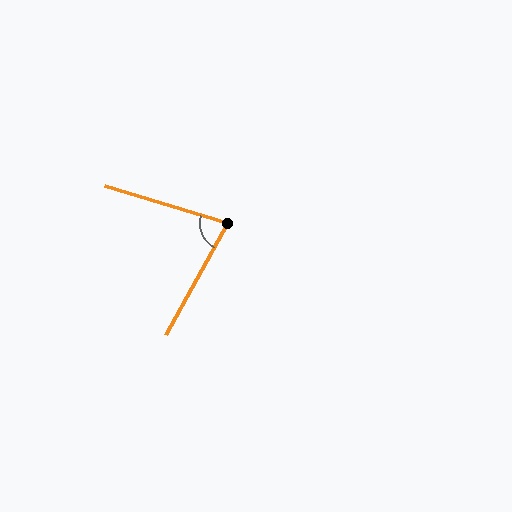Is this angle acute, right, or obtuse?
It is acute.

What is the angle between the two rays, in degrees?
Approximately 77 degrees.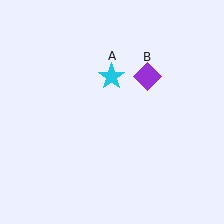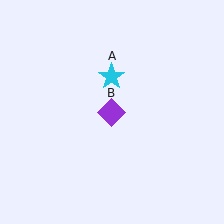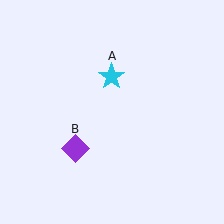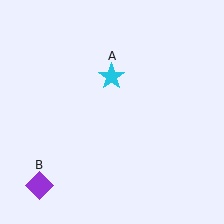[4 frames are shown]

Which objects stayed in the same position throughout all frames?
Cyan star (object A) remained stationary.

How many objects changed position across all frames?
1 object changed position: purple diamond (object B).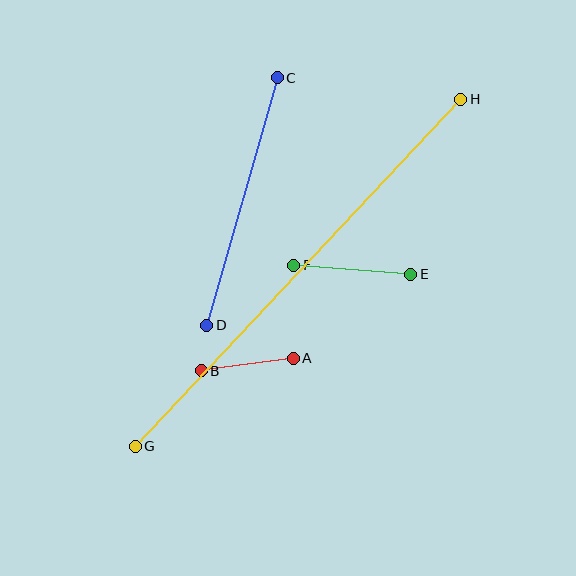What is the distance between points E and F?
The distance is approximately 118 pixels.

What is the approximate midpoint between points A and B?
The midpoint is at approximately (247, 364) pixels.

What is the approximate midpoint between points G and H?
The midpoint is at approximately (298, 273) pixels.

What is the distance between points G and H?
The distance is approximately 476 pixels.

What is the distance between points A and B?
The distance is approximately 93 pixels.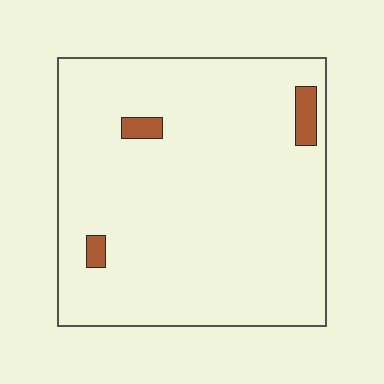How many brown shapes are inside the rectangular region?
3.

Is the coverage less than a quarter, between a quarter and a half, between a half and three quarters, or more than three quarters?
Less than a quarter.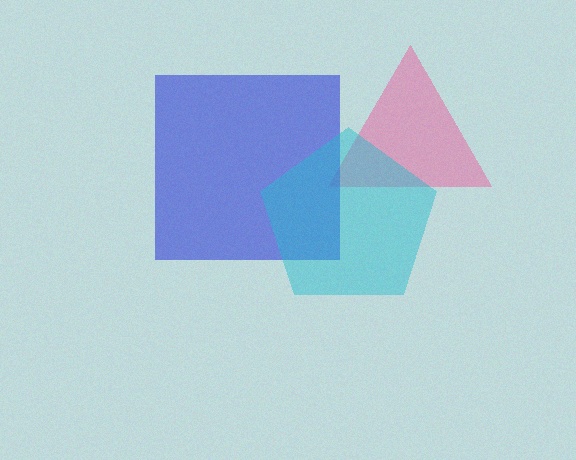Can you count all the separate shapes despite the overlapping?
Yes, there are 3 separate shapes.